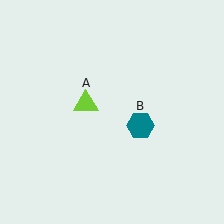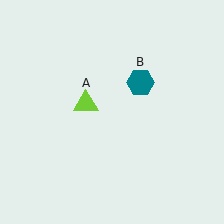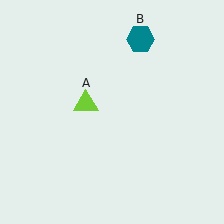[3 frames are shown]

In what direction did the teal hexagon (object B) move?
The teal hexagon (object B) moved up.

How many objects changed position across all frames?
1 object changed position: teal hexagon (object B).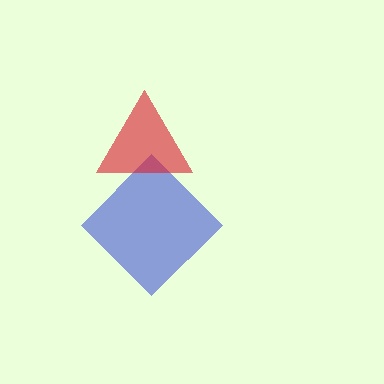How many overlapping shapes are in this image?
There are 2 overlapping shapes in the image.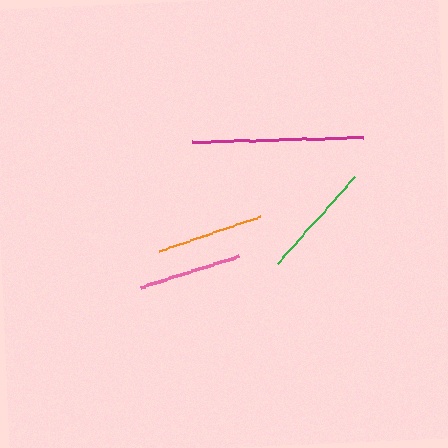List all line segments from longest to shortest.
From longest to shortest: magenta, green, orange, pink.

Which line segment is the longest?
The magenta line is the longest at approximately 171 pixels.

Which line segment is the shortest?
The pink line is the shortest at approximately 103 pixels.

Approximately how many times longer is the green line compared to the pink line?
The green line is approximately 1.1 times the length of the pink line.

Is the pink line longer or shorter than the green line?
The green line is longer than the pink line.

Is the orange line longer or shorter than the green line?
The green line is longer than the orange line.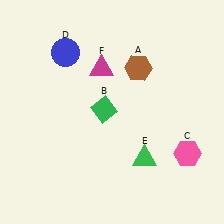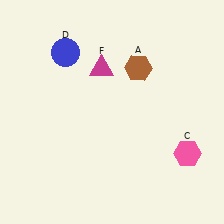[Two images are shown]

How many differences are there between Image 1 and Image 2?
There are 2 differences between the two images.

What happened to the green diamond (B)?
The green diamond (B) was removed in Image 2. It was in the top-left area of Image 1.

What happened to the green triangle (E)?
The green triangle (E) was removed in Image 2. It was in the bottom-right area of Image 1.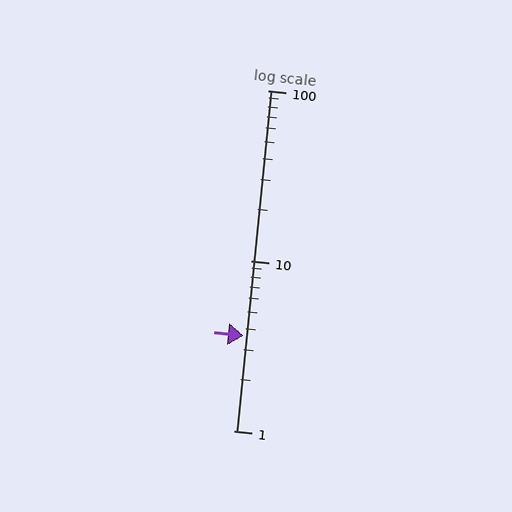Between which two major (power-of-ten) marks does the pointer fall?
The pointer is between 1 and 10.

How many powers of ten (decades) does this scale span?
The scale spans 2 decades, from 1 to 100.